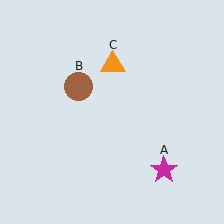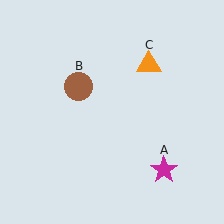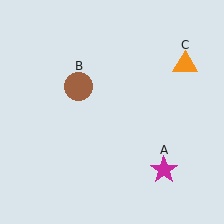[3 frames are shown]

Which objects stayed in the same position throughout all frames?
Magenta star (object A) and brown circle (object B) remained stationary.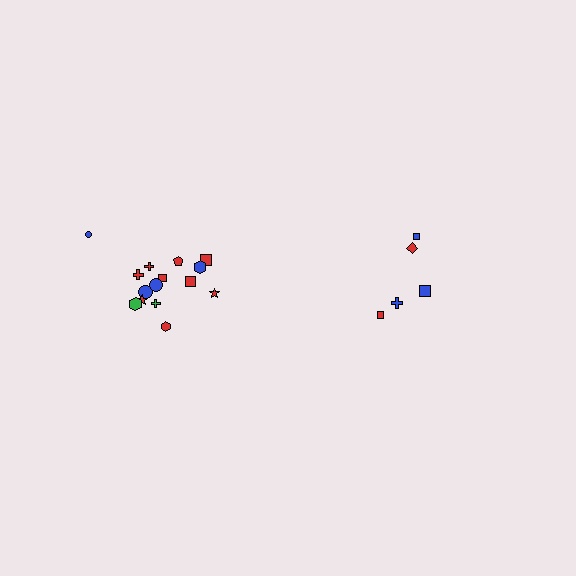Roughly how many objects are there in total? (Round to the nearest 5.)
Roughly 20 objects in total.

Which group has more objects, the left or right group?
The left group.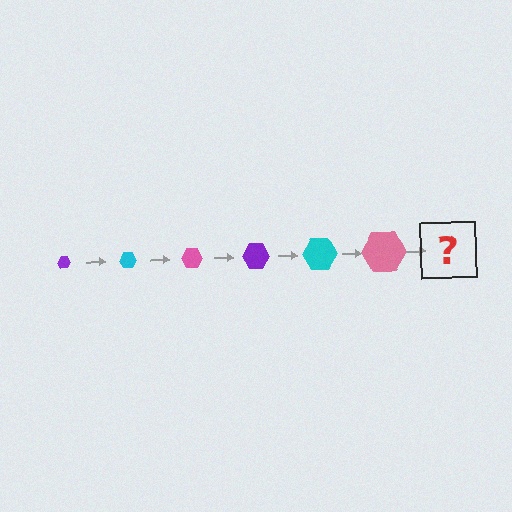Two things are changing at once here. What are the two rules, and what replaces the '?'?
The two rules are that the hexagon grows larger each step and the color cycles through purple, cyan, and pink. The '?' should be a purple hexagon, larger than the previous one.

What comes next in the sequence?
The next element should be a purple hexagon, larger than the previous one.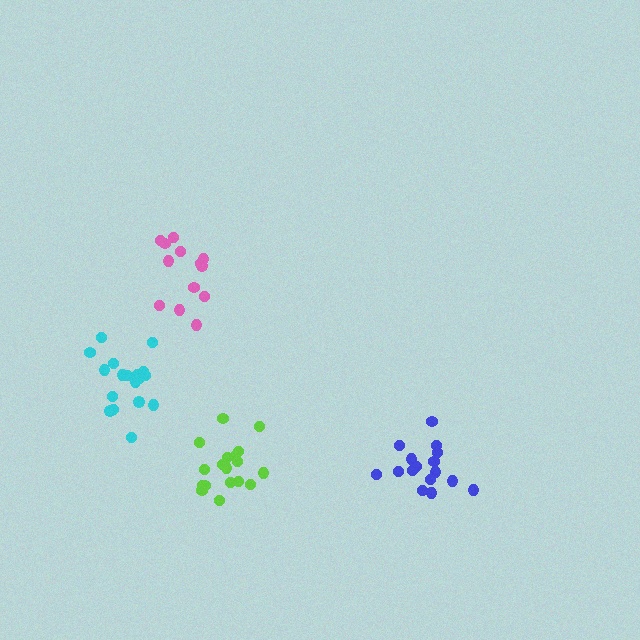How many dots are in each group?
Group 1: 13 dots, Group 2: 16 dots, Group 3: 18 dots, Group 4: 18 dots (65 total).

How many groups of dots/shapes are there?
There are 4 groups.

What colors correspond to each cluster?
The clusters are colored: pink, blue, lime, cyan.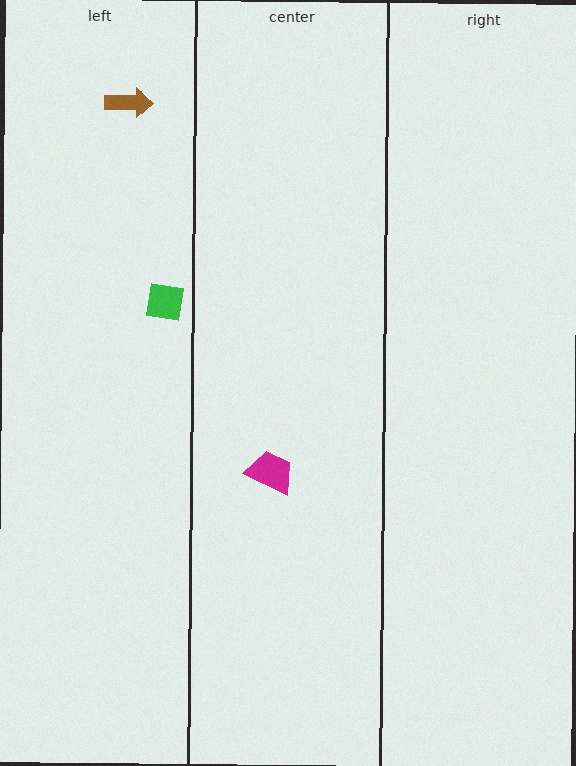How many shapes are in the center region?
1.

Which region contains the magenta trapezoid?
The center region.